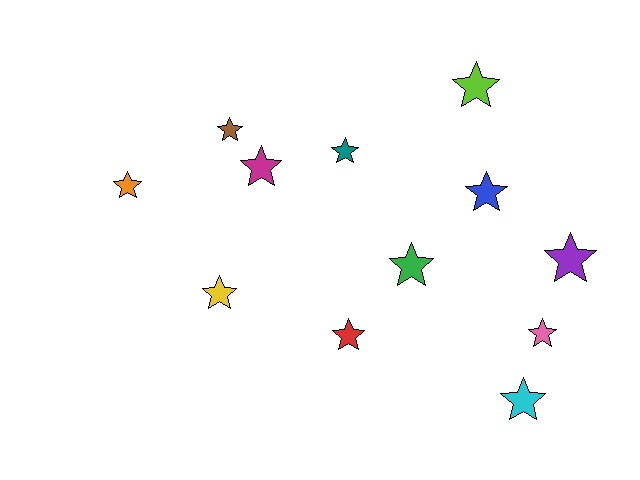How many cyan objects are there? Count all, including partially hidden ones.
There is 1 cyan object.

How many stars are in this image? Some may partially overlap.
There are 12 stars.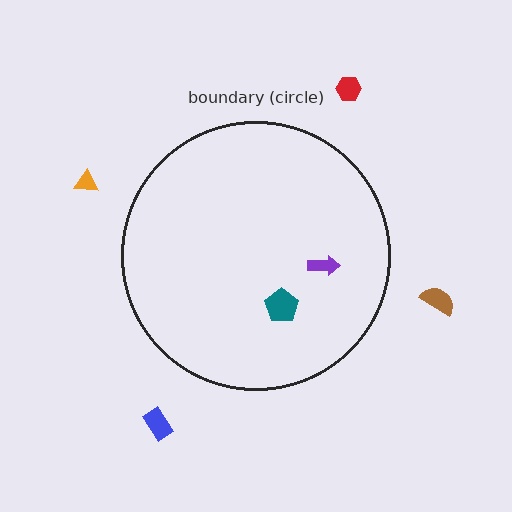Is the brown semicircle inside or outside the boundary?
Outside.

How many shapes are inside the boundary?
2 inside, 4 outside.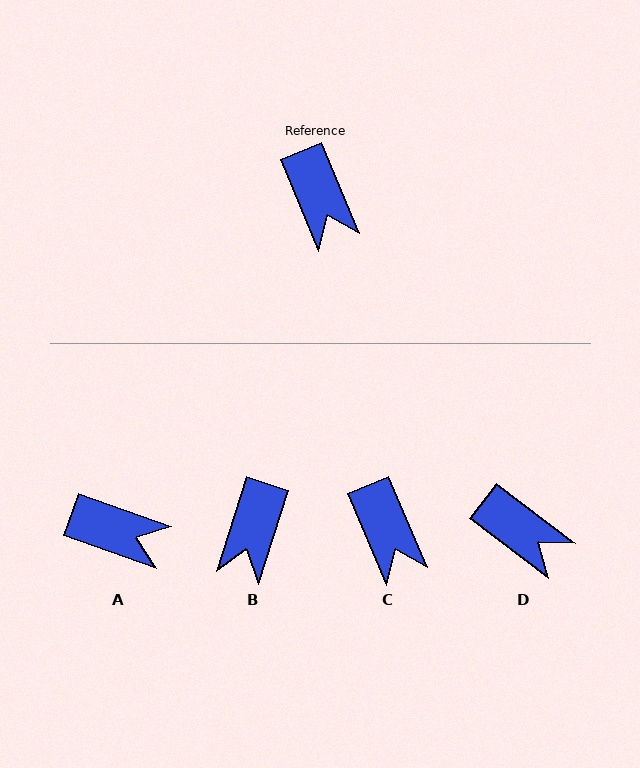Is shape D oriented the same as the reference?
No, it is off by about 30 degrees.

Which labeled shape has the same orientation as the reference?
C.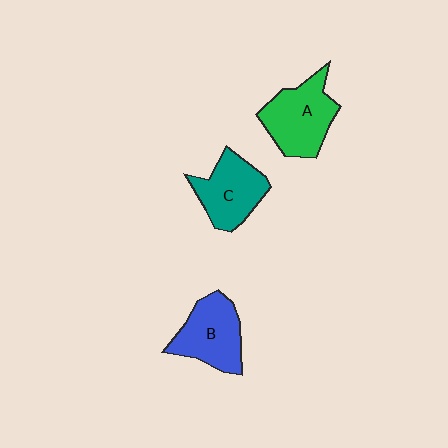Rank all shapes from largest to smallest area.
From largest to smallest: A (green), B (blue), C (teal).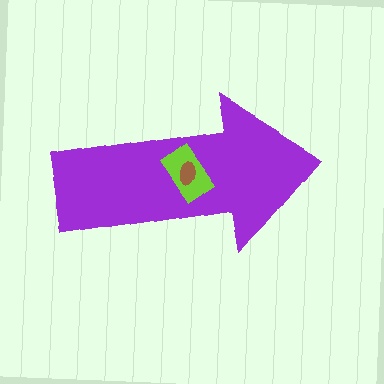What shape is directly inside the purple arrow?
The lime rectangle.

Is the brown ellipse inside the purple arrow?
Yes.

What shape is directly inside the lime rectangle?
The brown ellipse.